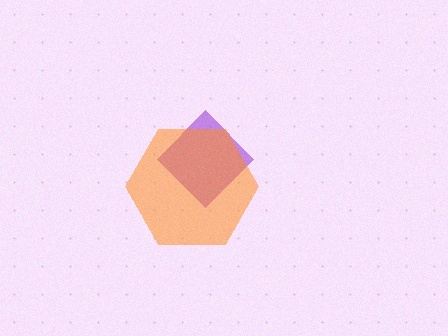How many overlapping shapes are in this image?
There are 2 overlapping shapes in the image.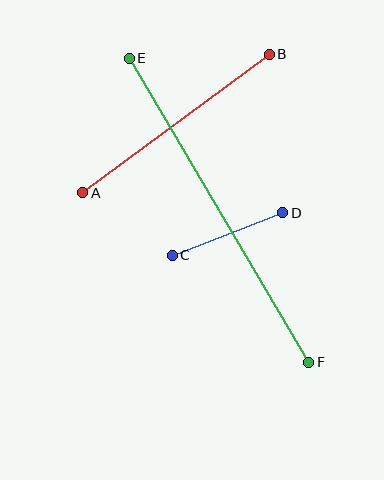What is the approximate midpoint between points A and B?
The midpoint is at approximately (176, 124) pixels.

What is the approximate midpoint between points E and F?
The midpoint is at approximately (219, 210) pixels.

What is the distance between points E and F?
The distance is approximately 353 pixels.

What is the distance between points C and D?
The distance is approximately 118 pixels.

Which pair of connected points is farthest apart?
Points E and F are farthest apart.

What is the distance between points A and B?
The distance is approximately 232 pixels.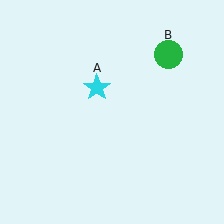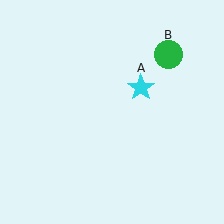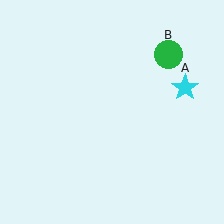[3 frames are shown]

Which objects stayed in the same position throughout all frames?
Green circle (object B) remained stationary.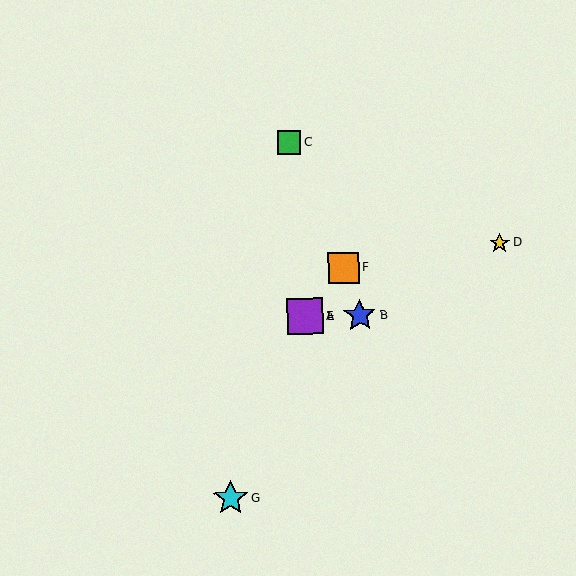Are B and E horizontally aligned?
Yes, both are at y≈315.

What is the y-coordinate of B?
Object B is at y≈315.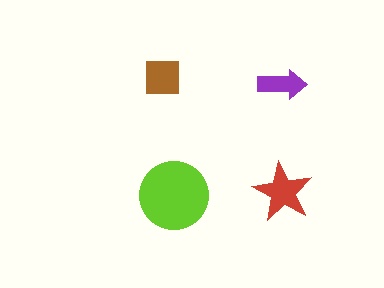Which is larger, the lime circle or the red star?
The lime circle.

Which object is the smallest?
The purple arrow.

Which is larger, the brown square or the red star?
The red star.